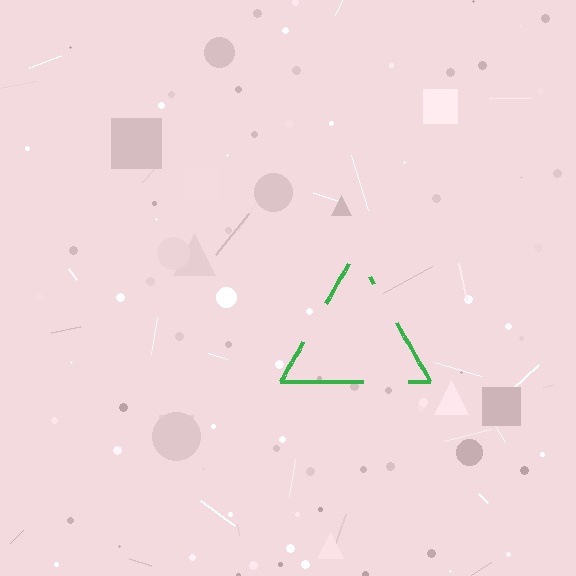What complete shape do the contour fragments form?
The contour fragments form a triangle.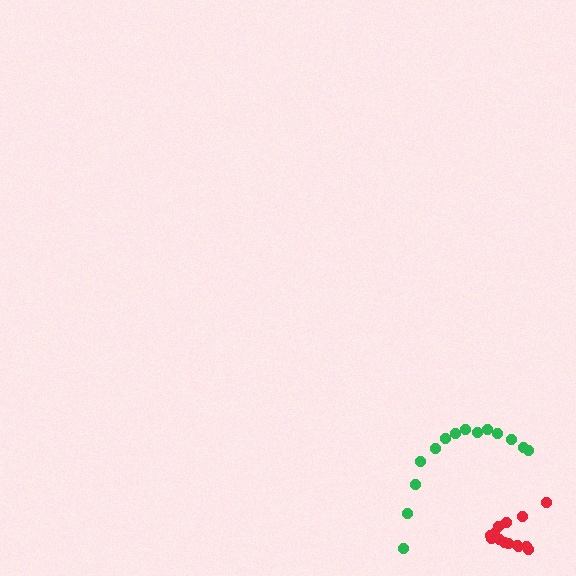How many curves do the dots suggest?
There are 2 distinct paths.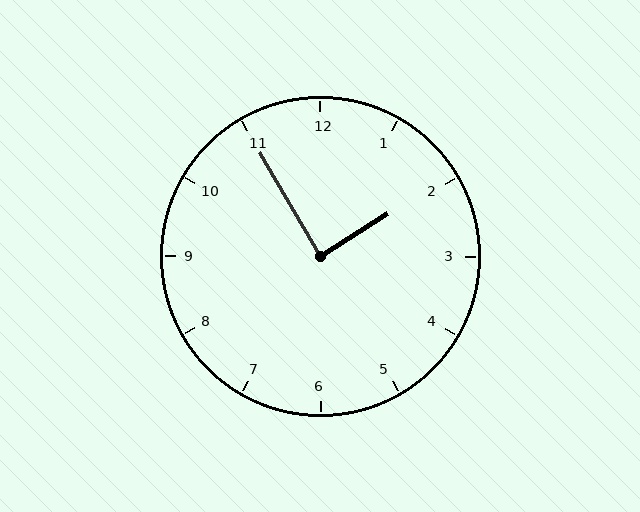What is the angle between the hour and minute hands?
Approximately 88 degrees.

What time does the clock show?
1:55.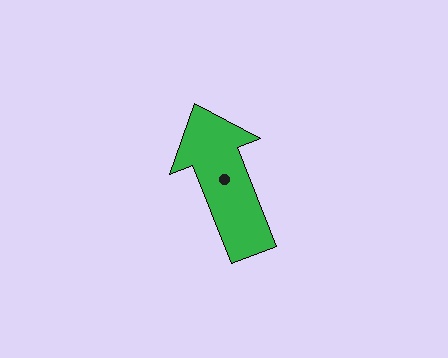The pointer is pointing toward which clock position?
Roughly 11 o'clock.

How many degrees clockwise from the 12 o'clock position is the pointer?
Approximately 339 degrees.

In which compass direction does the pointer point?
North.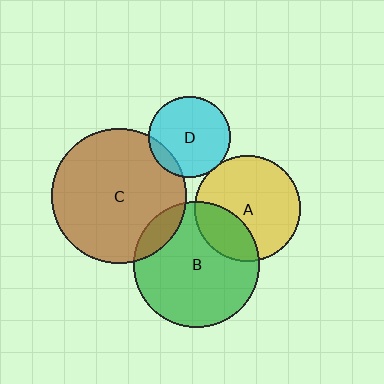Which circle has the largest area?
Circle C (brown).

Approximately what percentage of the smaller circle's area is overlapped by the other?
Approximately 10%.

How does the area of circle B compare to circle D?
Approximately 2.4 times.